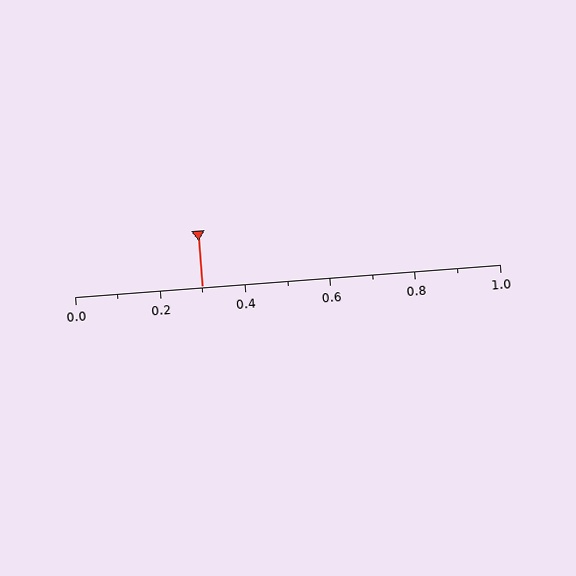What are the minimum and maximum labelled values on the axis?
The axis runs from 0.0 to 1.0.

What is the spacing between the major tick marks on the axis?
The major ticks are spaced 0.2 apart.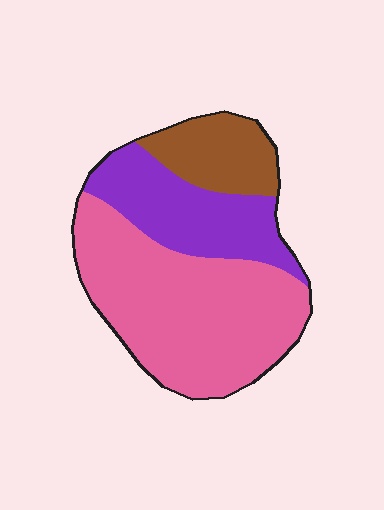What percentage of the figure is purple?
Purple covers 27% of the figure.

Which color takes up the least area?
Brown, at roughly 15%.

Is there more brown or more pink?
Pink.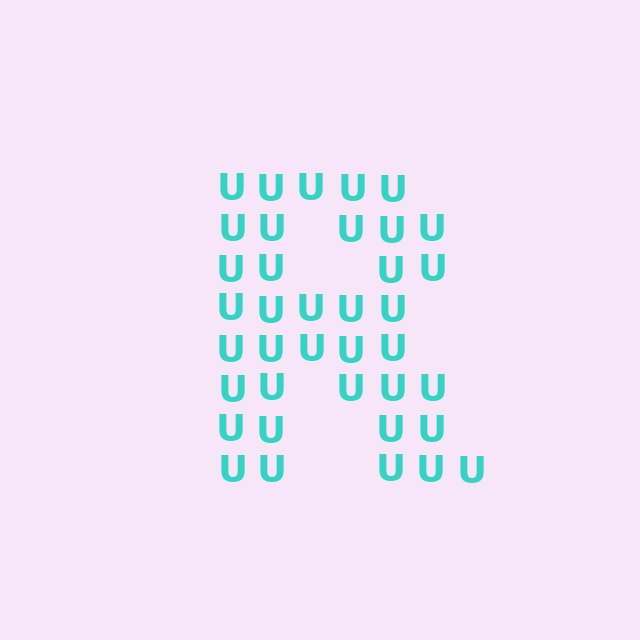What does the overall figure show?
The overall figure shows the letter R.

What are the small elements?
The small elements are letter U's.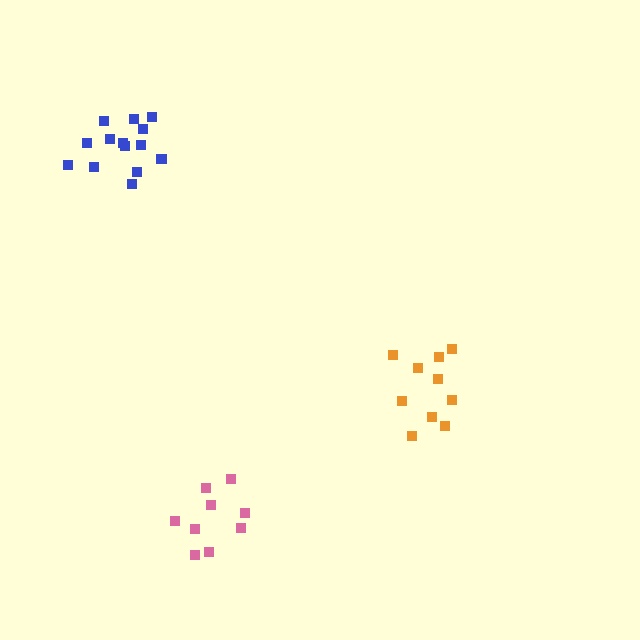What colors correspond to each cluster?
The clusters are colored: pink, orange, blue.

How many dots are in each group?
Group 1: 9 dots, Group 2: 10 dots, Group 3: 15 dots (34 total).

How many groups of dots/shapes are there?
There are 3 groups.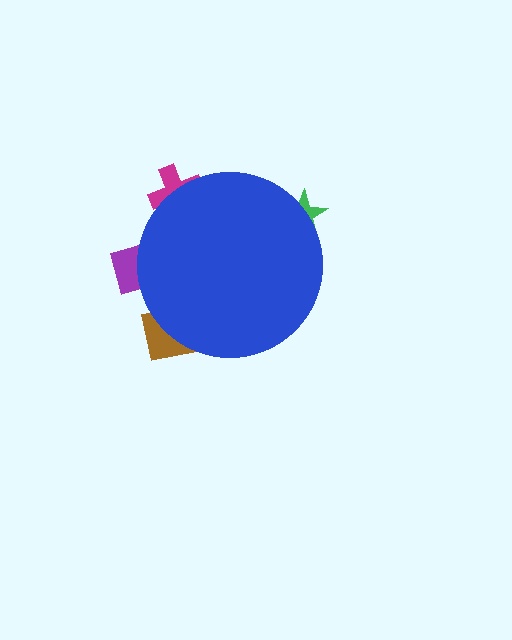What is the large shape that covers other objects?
A blue circle.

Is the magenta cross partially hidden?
Yes, the magenta cross is partially hidden behind the blue circle.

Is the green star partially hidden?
Yes, the green star is partially hidden behind the blue circle.